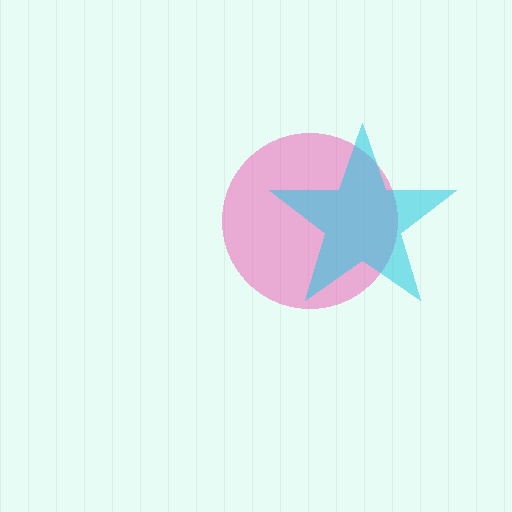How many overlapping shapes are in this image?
There are 2 overlapping shapes in the image.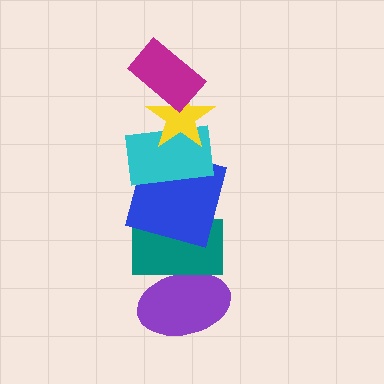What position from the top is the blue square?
The blue square is 4th from the top.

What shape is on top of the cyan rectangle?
The yellow star is on top of the cyan rectangle.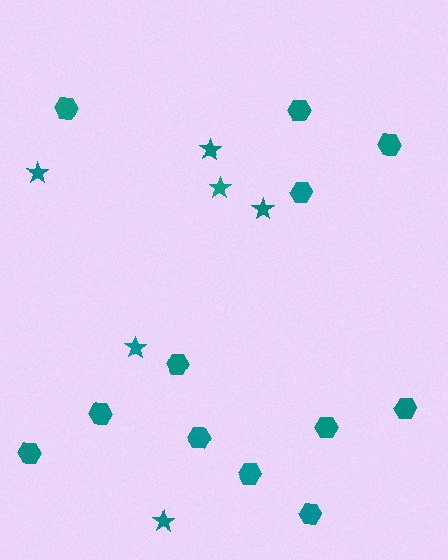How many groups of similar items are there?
There are 2 groups: one group of stars (6) and one group of hexagons (12).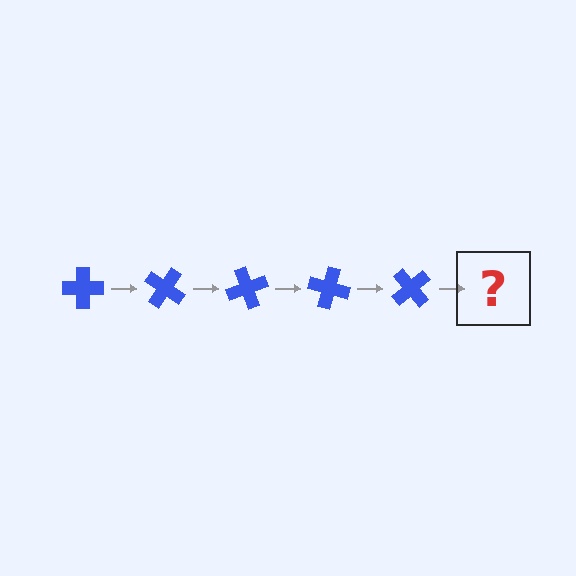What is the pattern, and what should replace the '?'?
The pattern is that the cross rotates 35 degrees each step. The '?' should be a blue cross rotated 175 degrees.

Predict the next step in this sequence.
The next step is a blue cross rotated 175 degrees.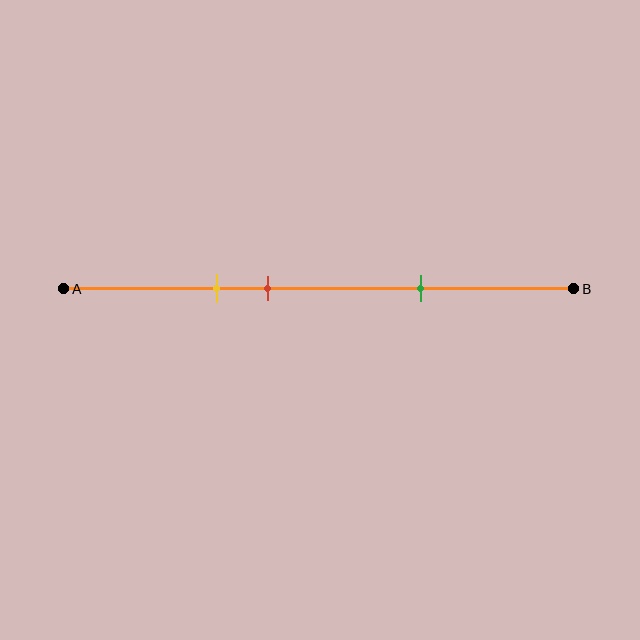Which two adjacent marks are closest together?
The yellow and red marks are the closest adjacent pair.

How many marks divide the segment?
There are 3 marks dividing the segment.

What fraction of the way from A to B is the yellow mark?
The yellow mark is approximately 30% (0.3) of the way from A to B.